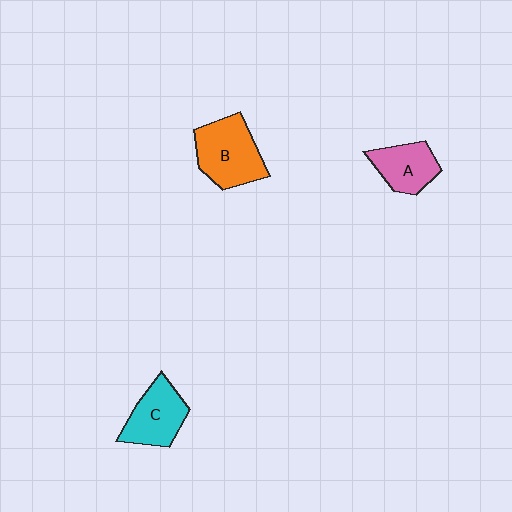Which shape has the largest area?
Shape B (orange).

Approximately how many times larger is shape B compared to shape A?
Approximately 1.4 times.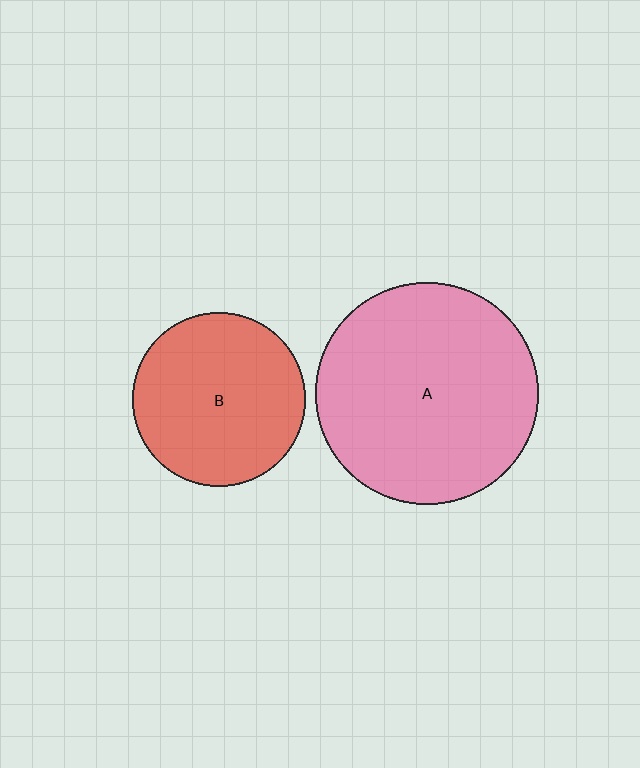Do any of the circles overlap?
No, none of the circles overlap.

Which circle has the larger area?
Circle A (pink).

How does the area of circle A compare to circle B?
Approximately 1.6 times.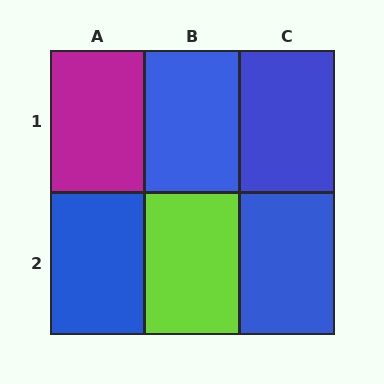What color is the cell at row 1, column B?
Blue.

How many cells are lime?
1 cell is lime.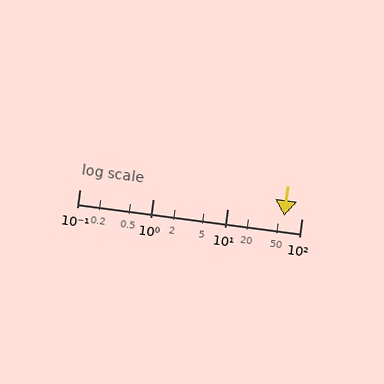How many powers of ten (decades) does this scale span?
The scale spans 3 decades, from 0.1 to 100.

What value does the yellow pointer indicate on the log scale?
The pointer indicates approximately 59.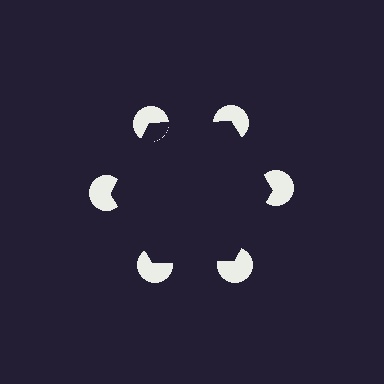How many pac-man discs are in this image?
There are 6 — one at each vertex of the illusory hexagon.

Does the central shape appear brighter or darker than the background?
It typically appears slightly darker than the background, even though no actual brightness change is drawn.